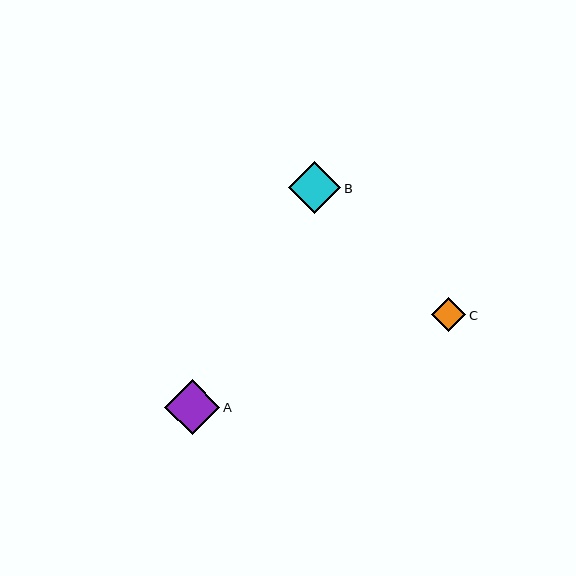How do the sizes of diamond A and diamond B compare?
Diamond A and diamond B are approximately the same size.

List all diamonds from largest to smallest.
From largest to smallest: A, B, C.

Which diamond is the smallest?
Diamond C is the smallest with a size of approximately 34 pixels.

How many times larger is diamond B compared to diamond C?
Diamond B is approximately 1.5 times the size of diamond C.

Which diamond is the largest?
Diamond A is the largest with a size of approximately 55 pixels.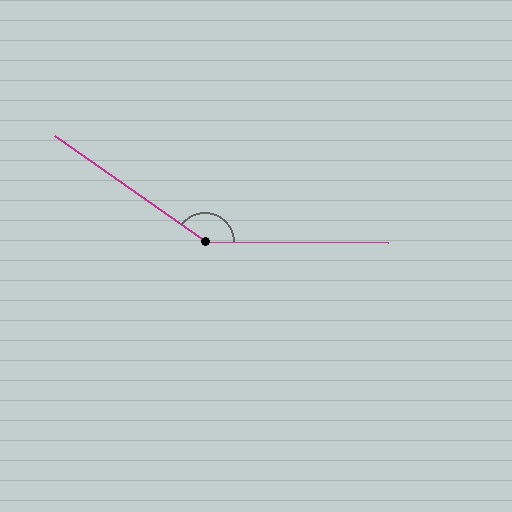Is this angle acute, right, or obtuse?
It is obtuse.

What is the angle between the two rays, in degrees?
Approximately 145 degrees.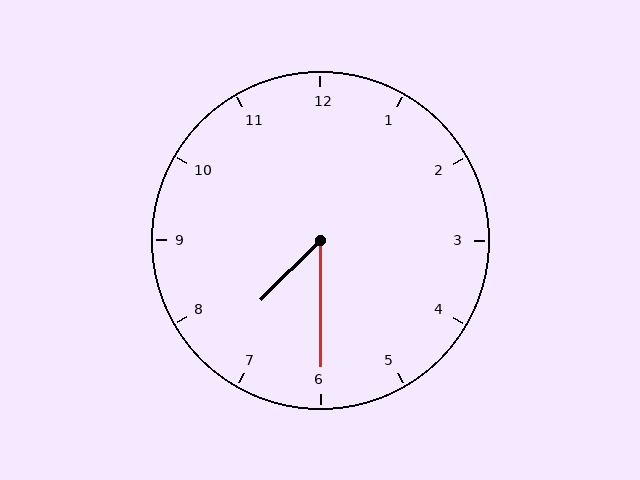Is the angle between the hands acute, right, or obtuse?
It is acute.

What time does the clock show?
7:30.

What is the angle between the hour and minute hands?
Approximately 45 degrees.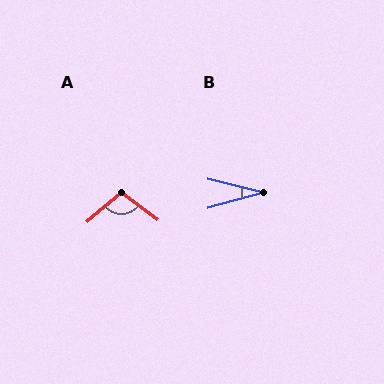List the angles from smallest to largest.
B (30°), A (102°).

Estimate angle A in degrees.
Approximately 102 degrees.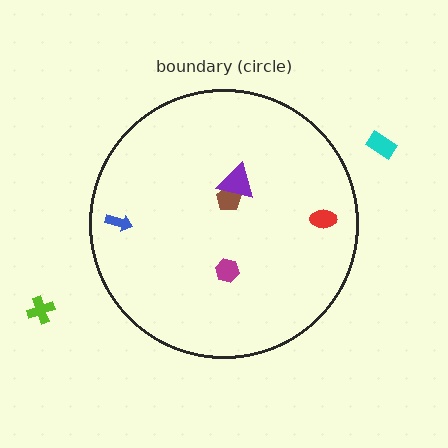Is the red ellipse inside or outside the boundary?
Inside.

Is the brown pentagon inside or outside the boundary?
Inside.